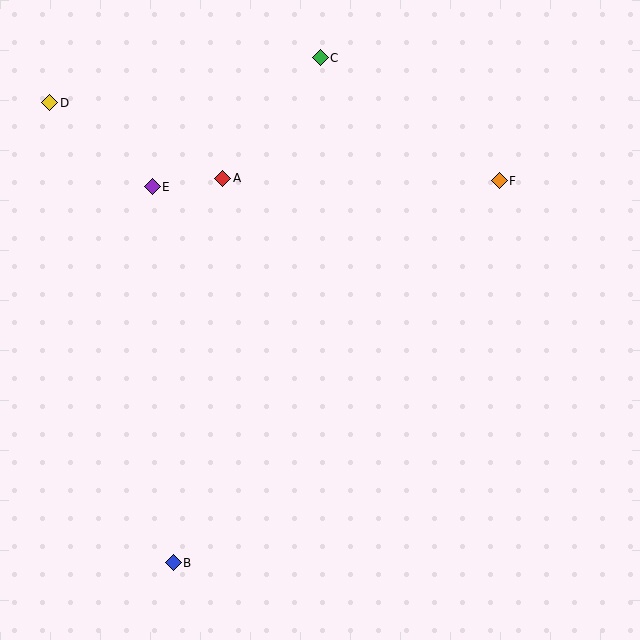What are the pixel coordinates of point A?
Point A is at (223, 178).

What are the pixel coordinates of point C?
Point C is at (320, 58).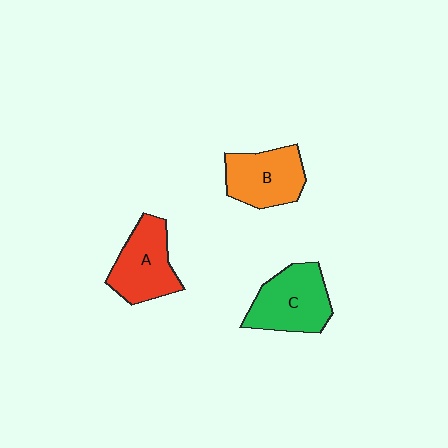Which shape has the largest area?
Shape C (green).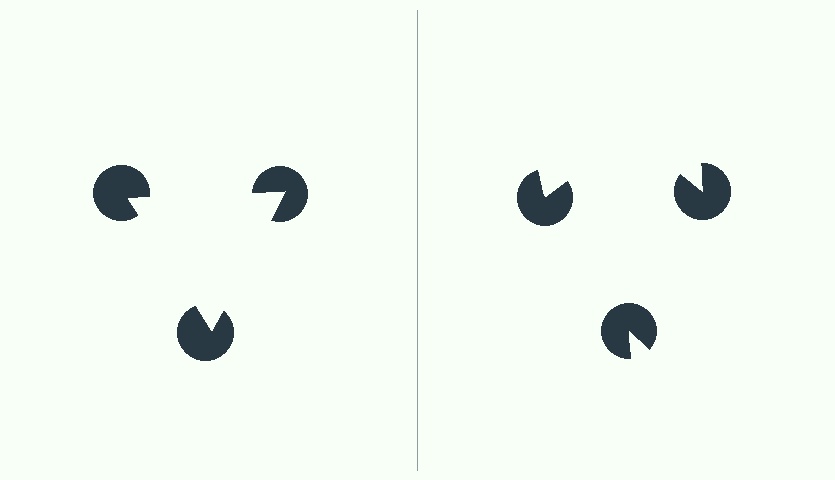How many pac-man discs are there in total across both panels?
6 — 3 on each side.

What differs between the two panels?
The pac-man discs are positioned identically on both sides; only the wedge orientations differ. On the left they align to a triangle; on the right they are misaligned.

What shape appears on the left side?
An illusory triangle.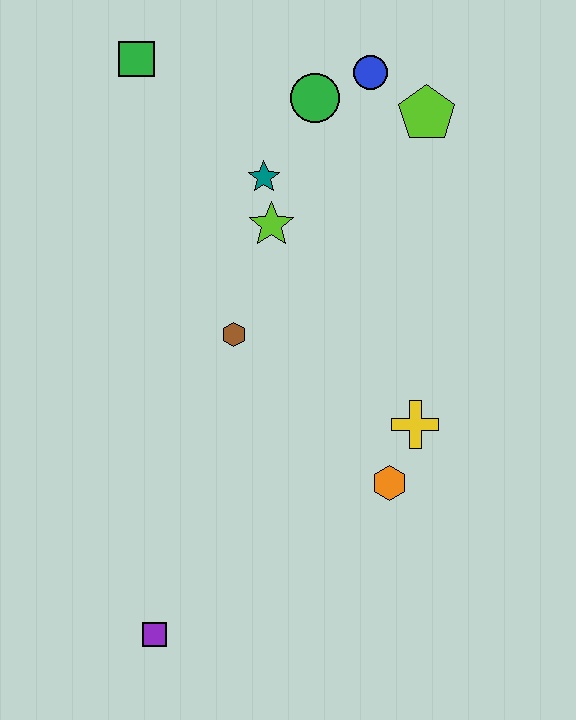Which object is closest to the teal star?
The lime star is closest to the teal star.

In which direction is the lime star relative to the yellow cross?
The lime star is above the yellow cross.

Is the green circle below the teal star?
No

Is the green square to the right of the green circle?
No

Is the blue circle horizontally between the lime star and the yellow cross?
Yes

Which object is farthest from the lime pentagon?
The purple square is farthest from the lime pentagon.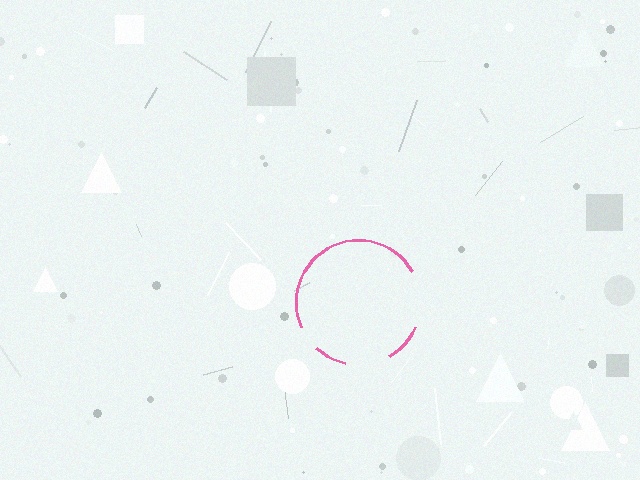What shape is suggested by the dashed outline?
The dashed outline suggests a circle.